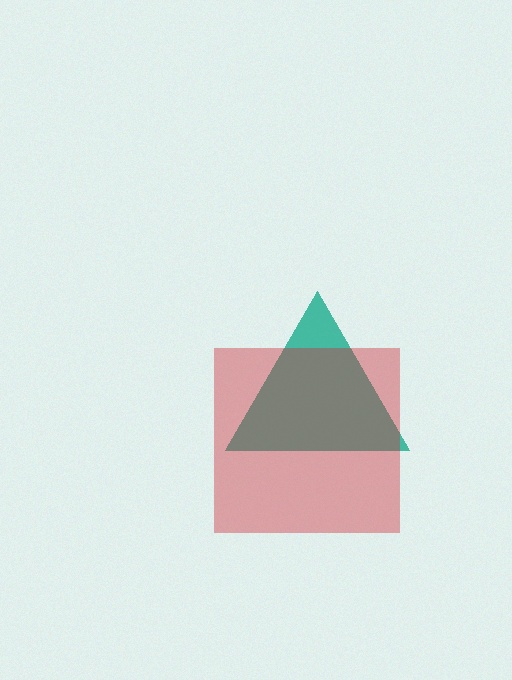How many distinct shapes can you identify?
There are 2 distinct shapes: a teal triangle, a red square.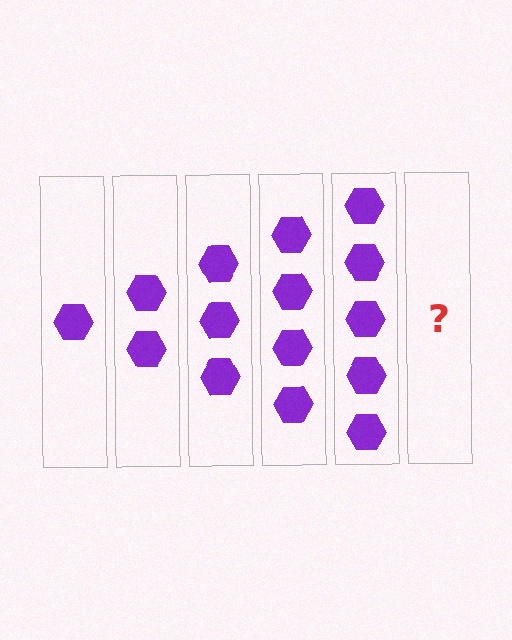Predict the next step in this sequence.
The next step is 6 hexagons.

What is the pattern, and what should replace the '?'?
The pattern is that each step adds one more hexagon. The '?' should be 6 hexagons.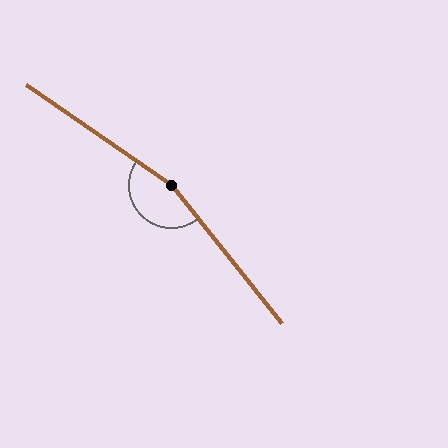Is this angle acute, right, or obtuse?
It is obtuse.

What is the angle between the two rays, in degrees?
Approximately 163 degrees.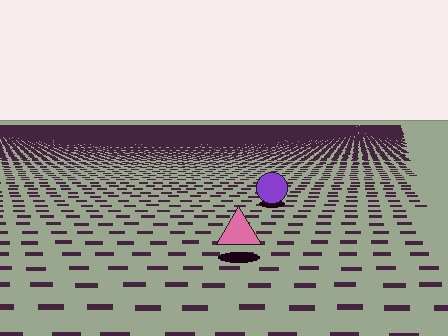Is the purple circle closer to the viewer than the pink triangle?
No. The pink triangle is closer — you can tell from the texture gradient: the ground texture is coarser near it.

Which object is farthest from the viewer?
The purple circle is farthest from the viewer. It appears smaller and the ground texture around it is denser.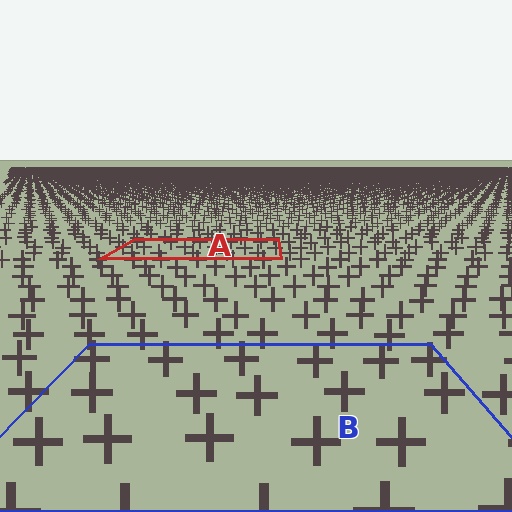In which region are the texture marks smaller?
The texture marks are smaller in region A, because it is farther away.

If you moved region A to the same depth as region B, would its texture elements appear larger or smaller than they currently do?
They would appear larger. At a closer depth, the same texture elements are projected at a bigger on-screen size.